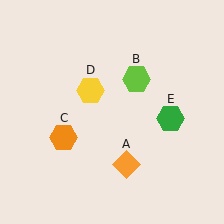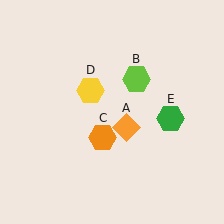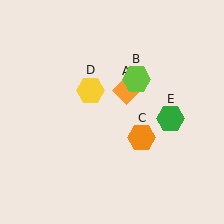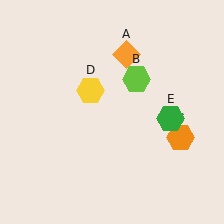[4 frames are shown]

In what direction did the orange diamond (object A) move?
The orange diamond (object A) moved up.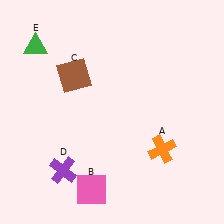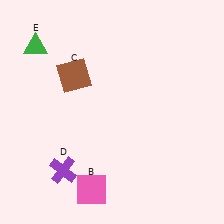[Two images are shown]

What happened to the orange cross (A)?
The orange cross (A) was removed in Image 2. It was in the bottom-right area of Image 1.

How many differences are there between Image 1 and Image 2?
There is 1 difference between the two images.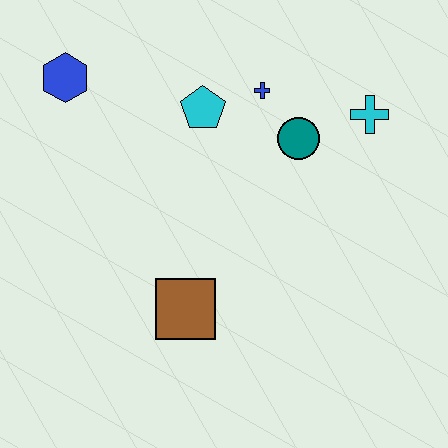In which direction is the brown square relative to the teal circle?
The brown square is below the teal circle.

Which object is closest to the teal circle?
The blue cross is closest to the teal circle.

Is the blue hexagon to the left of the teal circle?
Yes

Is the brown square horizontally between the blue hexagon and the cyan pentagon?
Yes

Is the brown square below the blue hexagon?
Yes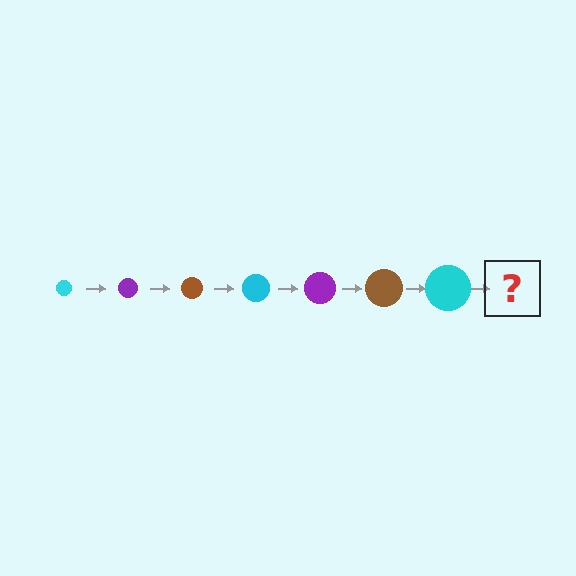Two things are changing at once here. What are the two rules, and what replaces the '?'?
The two rules are that the circle grows larger each step and the color cycles through cyan, purple, and brown. The '?' should be a purple circle, larger than the previous one.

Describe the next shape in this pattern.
It should be a purple circle, larger than the previous one.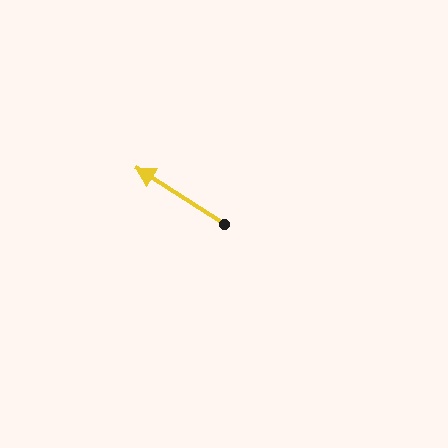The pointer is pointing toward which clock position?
Roughly 10 o'clock.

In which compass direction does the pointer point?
Northwest.